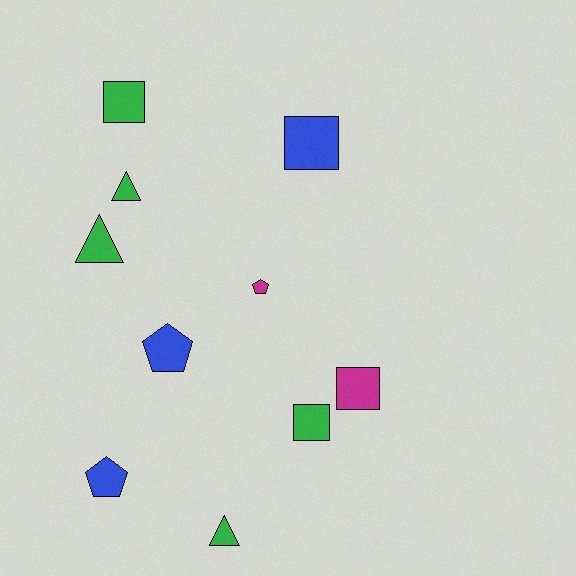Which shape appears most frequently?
Square, with 4 objects.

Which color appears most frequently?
Green, with 5 objects.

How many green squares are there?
There are 2 green squares.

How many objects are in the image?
There are 10 objects.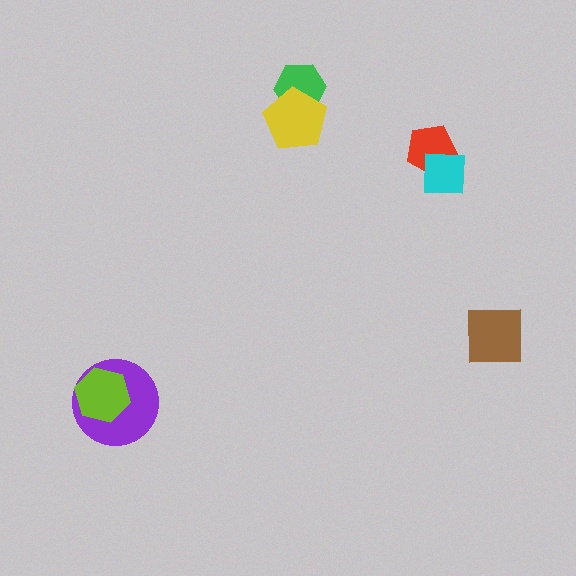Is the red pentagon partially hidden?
Yes, it is partially covered by another shape.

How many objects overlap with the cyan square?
1 object overlaps with the cyan square.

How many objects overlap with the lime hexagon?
1 object overlaps with the lime hexagon.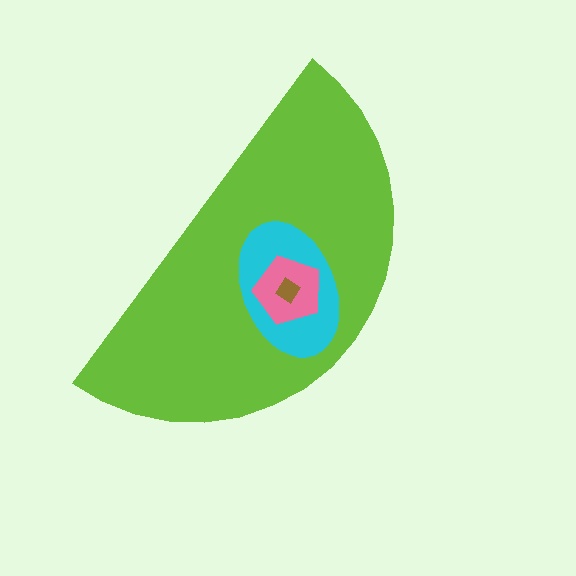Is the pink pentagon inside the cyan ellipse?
Yes.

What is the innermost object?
The brown diamond.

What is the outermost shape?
The lime semicircle.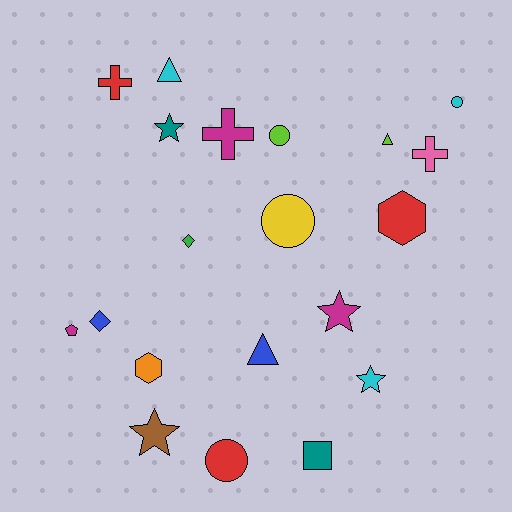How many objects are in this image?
There are 20 objects.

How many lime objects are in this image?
There are 2 lime objects.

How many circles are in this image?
There are 4 circles.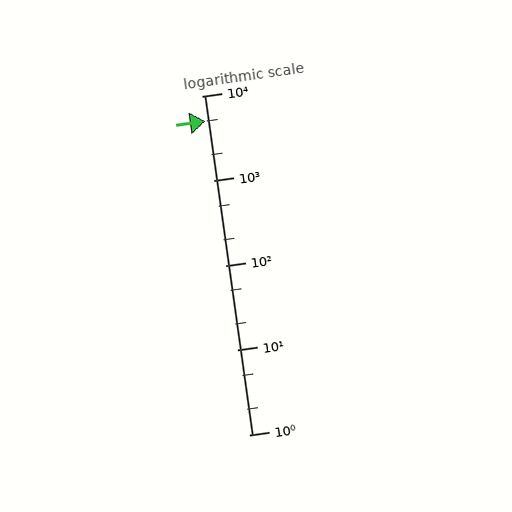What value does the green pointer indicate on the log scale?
The pointer indicates approximately 5100.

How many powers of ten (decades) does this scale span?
The scale spans 4 decades, from 1 to 10000.